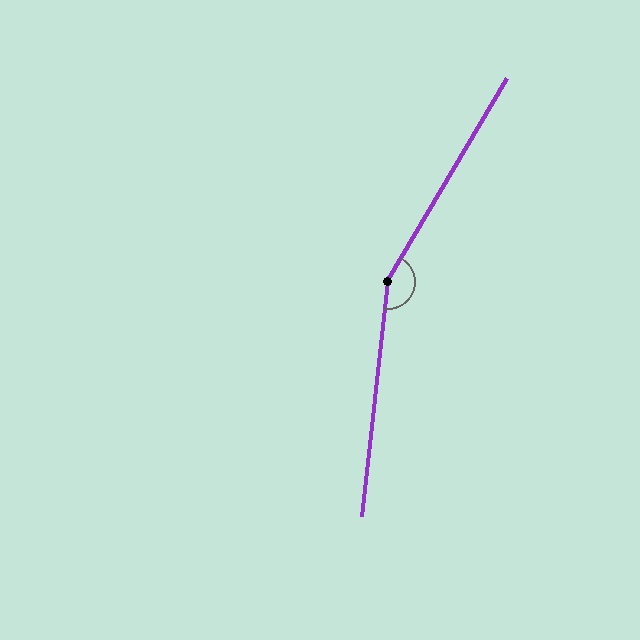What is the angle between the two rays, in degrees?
Approximately 156 degrees.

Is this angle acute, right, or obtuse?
It is obtuse.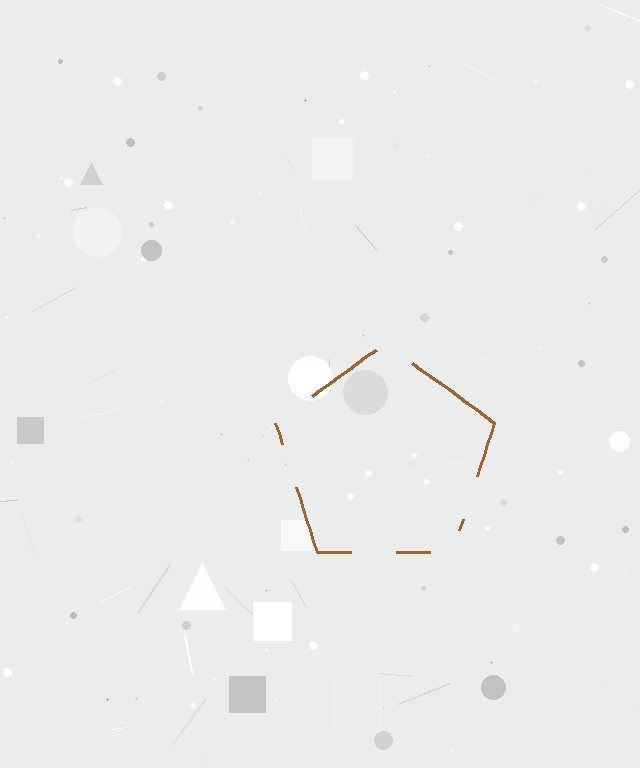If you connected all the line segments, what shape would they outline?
They would outline a pentagon.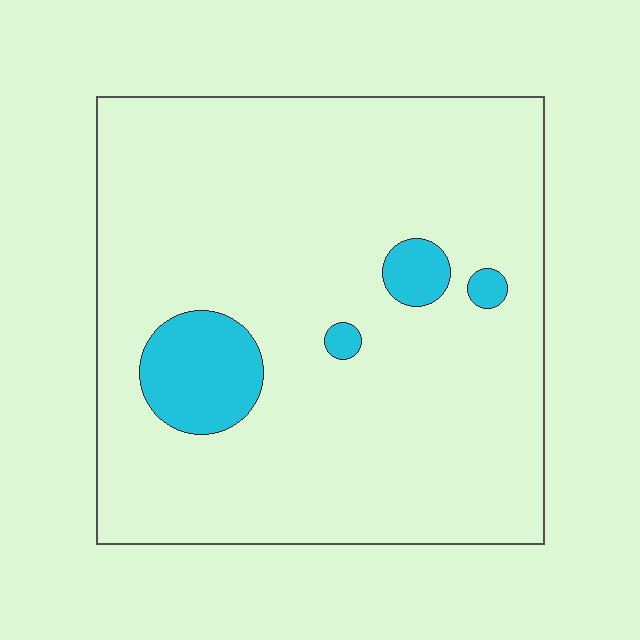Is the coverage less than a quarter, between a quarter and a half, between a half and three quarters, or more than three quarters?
Less than a quarter.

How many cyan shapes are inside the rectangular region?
4.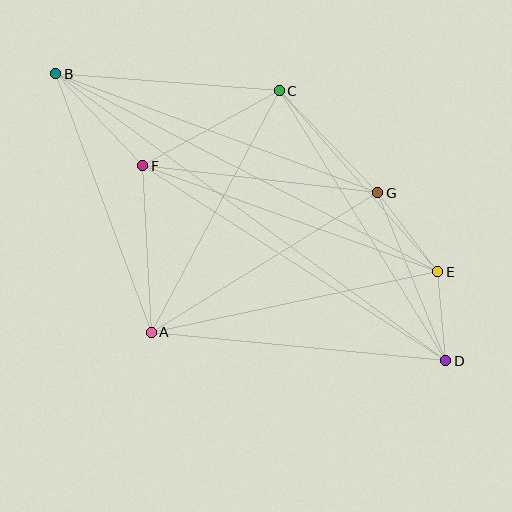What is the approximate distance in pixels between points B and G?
The distance between B and G is approximately 343 pixels.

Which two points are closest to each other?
Points D and E are closest to each other.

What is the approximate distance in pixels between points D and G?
The distance between D and G is approximately 181 pixels.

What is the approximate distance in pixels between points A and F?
The distance between A and F is approximately 167 pixels.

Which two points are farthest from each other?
Points B and D are farthest from each other.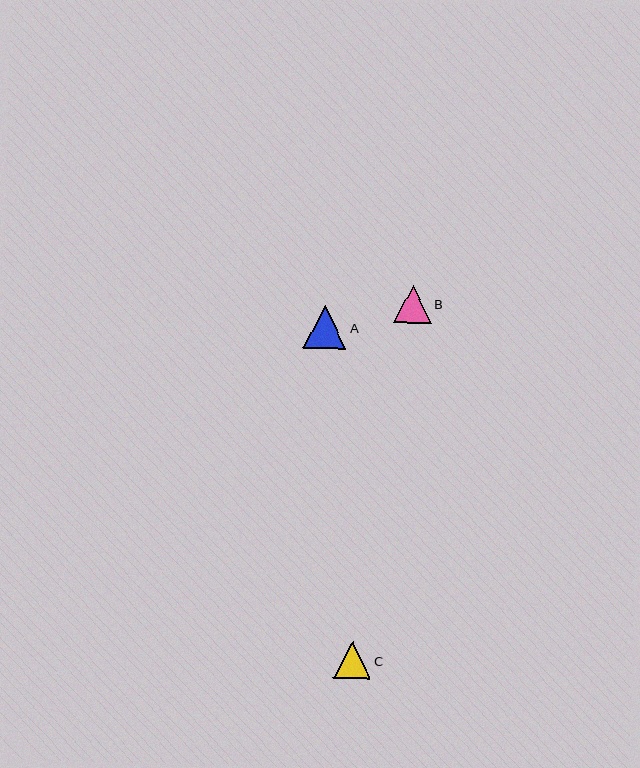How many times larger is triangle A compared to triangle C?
Triangle A is approximately 1.1 times the size of triangle C.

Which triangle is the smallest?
Triangle C is the smallest with a size of approximately 37 pixels.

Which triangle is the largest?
Triangle A is the largest with a size of approximately 43 pixels.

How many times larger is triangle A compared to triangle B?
Triangle A is approximately 1.1 times the size of triangle B.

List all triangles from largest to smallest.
From largest to smallest: A, B, C.